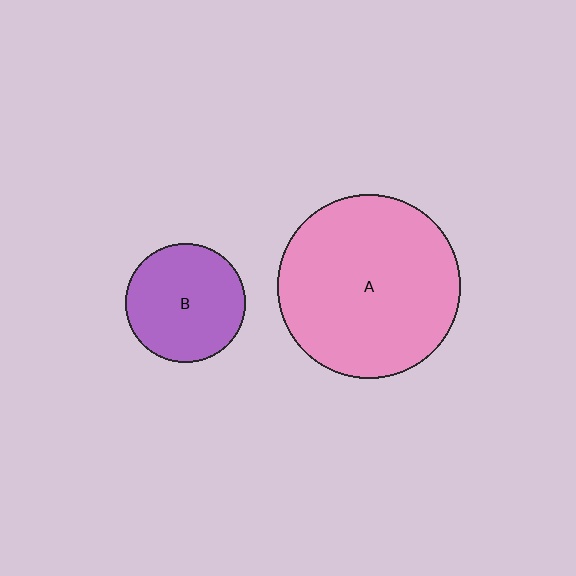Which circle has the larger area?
Circle A (pink).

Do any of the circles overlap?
No, none of the circles overlap.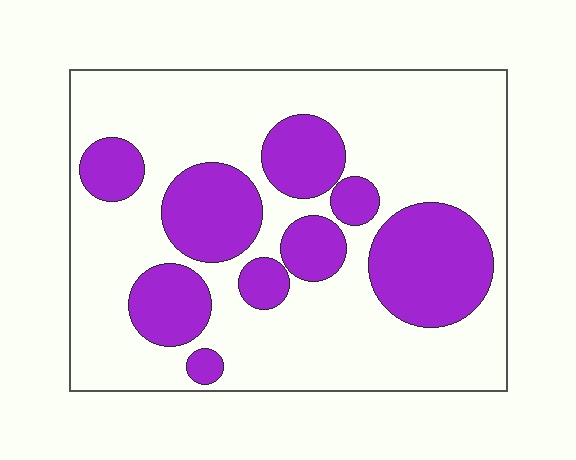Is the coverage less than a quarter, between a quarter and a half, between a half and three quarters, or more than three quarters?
Between a quarter and a half.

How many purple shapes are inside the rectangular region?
9.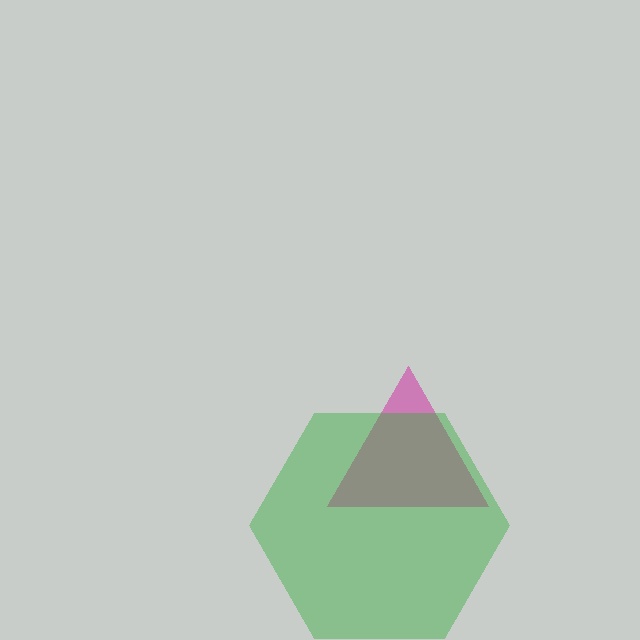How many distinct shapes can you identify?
There are 2 distinct shapes: a magenta triangle, a green hexagon.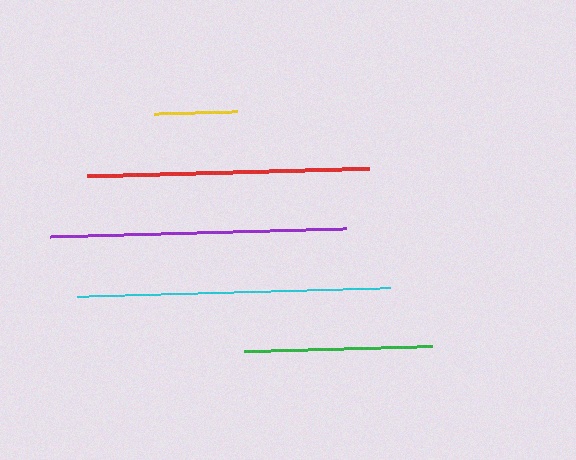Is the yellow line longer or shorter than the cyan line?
The cyan line is longer than the yellow line.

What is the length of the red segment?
The red segment is approximately 283 pixels long.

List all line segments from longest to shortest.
From longest to shortest: cyan, purple, red, green, yellow.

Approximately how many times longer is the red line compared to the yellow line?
The red line is approximately 3.4 times the length of the yellow line.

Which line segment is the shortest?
The yellow line is the shortest at approximately 82 pixels.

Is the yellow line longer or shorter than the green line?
The green line is longer than the yellow line.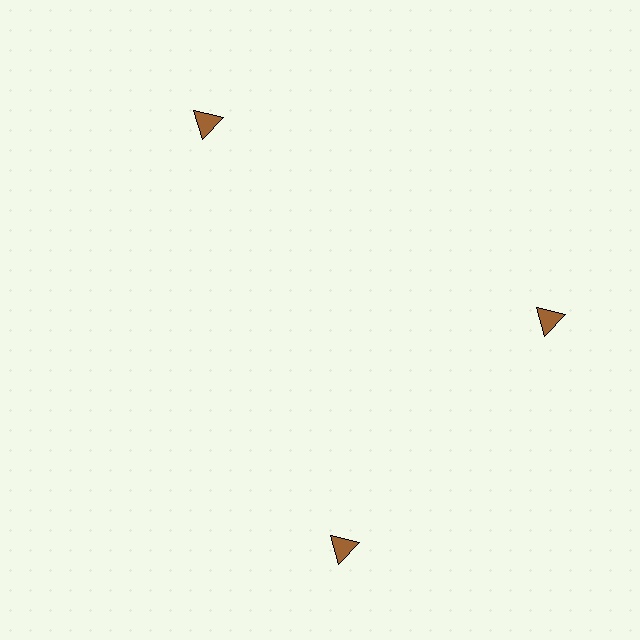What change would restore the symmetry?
The symmetry would be restored by rotating it back into even spacing with its neighbors so that all 3 triangles sit at equal angles and equal distance from the center.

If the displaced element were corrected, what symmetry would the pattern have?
It would have 3-fold rotational symmetry — the pattern would map onto itself every 120 degrees.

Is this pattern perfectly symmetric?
No. The 3 brown triangles are arranged in a ring, but one element near the 7 o'clock position is rotated out of alignment along the ring, breaking the 3-fold rotational symmetry.